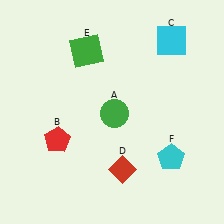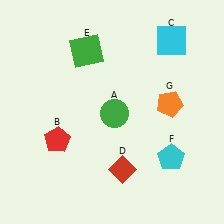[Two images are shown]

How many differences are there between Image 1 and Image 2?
There is 1 difference between the two images.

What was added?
An orange pentagon (G) was added in Image 2.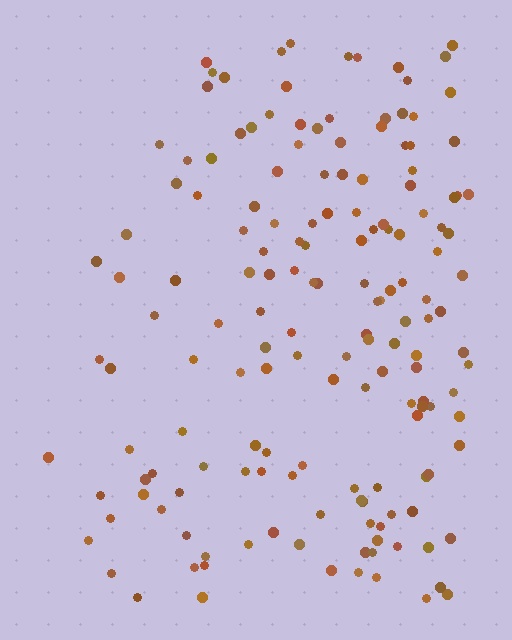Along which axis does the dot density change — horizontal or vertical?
Horizontal.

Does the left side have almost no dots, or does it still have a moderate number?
Still a moderate number, just noticeably fewer than the right.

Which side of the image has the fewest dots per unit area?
The left.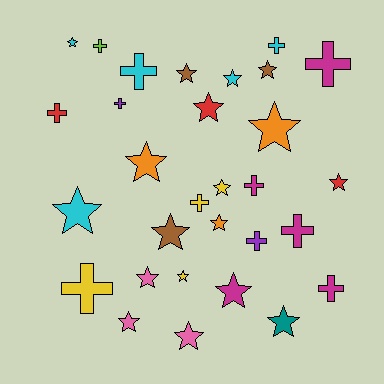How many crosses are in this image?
There are 12 crosses.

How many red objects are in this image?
There are 3 red objects.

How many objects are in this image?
There are 30 objects.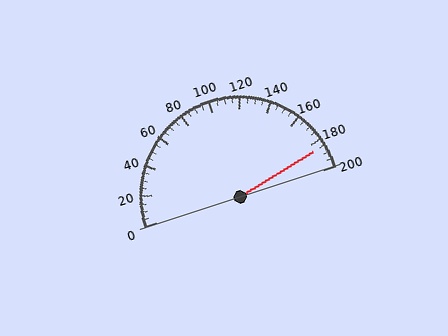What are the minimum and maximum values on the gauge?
The gauge ranges from 0 to 200.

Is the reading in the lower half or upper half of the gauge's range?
The reading is in the upper half of the range (0 to 200).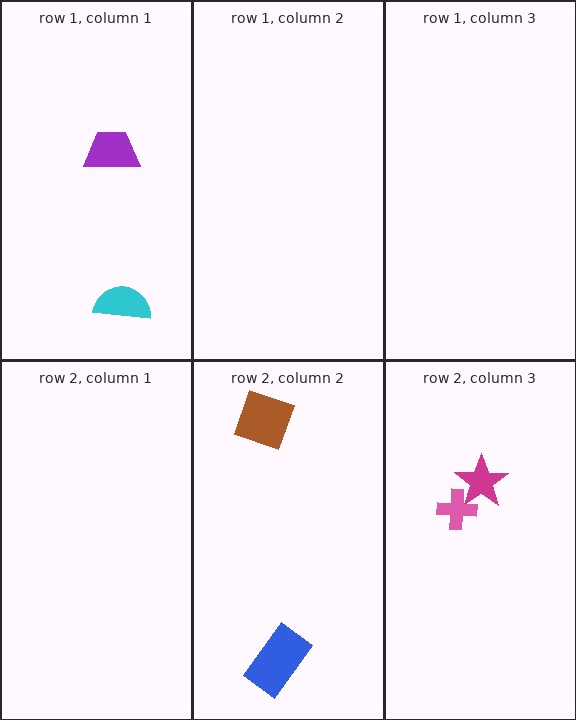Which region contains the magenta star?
The row 2, column 3 region.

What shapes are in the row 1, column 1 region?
The cyan semicircle, the purple trapezoid.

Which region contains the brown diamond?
The row 2, column 2 region.